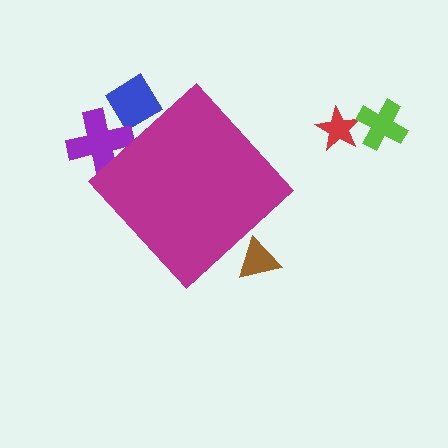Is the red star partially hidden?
No, the red star is fully visible.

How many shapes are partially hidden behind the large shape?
3 shapes are partially hidden.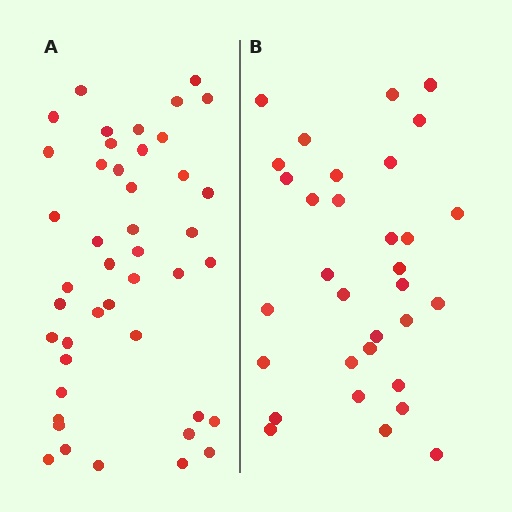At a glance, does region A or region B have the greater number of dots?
Region A (the left region) has more dots.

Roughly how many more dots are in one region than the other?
Region A has roughly 12 or so more dots than region B.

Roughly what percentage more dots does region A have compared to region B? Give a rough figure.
About 40% more.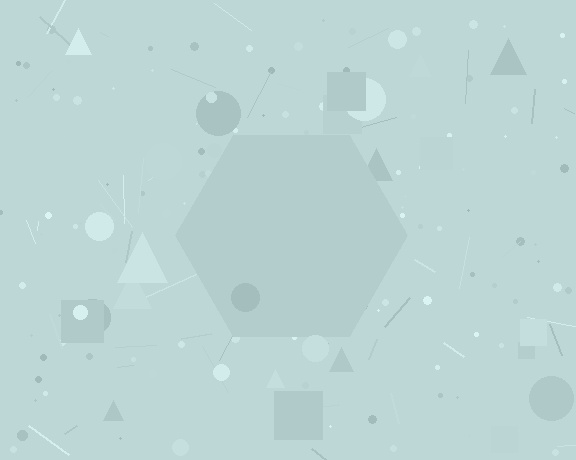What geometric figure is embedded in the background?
A hexagon is embedded in the background.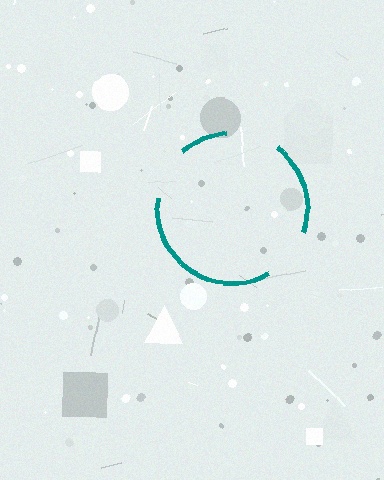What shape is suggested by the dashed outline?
The dashed outline suggests a circle.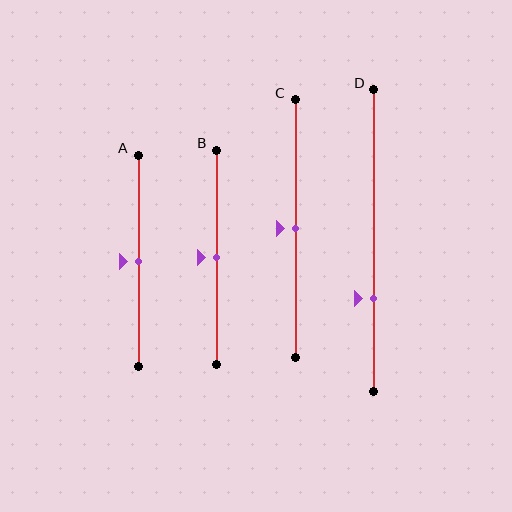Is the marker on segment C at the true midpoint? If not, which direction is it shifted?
Yes, the marker on segment C is at the true midpoint.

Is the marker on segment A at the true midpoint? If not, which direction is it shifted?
Yes, the marker on segment A is at the true midpoint.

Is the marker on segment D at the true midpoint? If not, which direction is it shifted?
No, the marker on segment D is shifted downward by about 19% of the segment length.